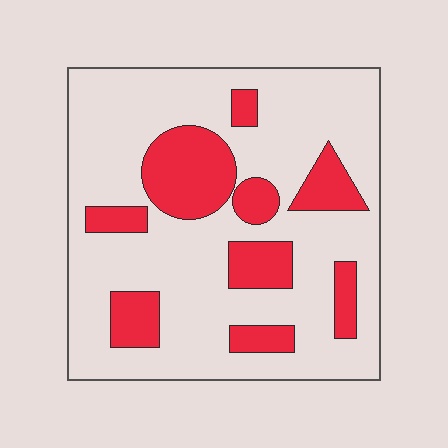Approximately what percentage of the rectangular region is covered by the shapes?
Approximately 25%.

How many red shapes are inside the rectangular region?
9.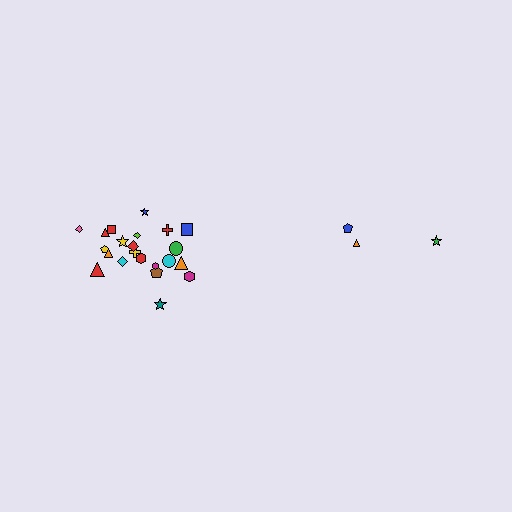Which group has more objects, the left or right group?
The left group.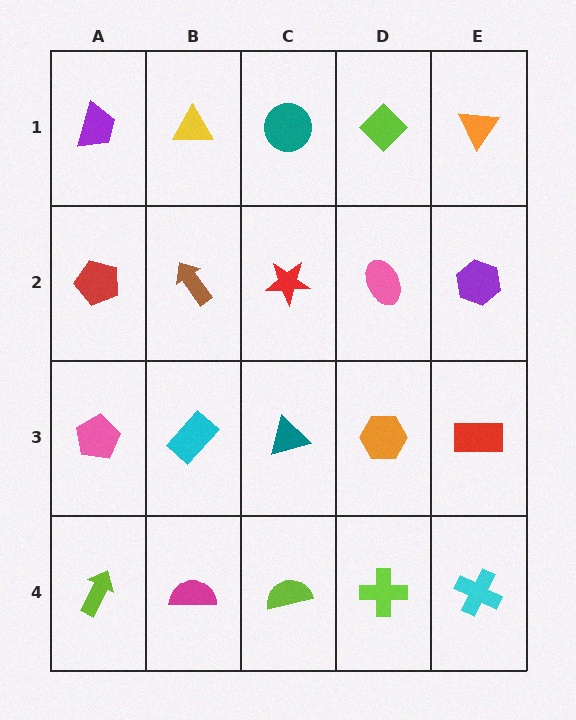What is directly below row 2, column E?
A red rectangle.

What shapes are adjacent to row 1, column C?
A red star (row 2, column C), a yellow triangle (row 1, column B), a lime diamond (row 1, column D).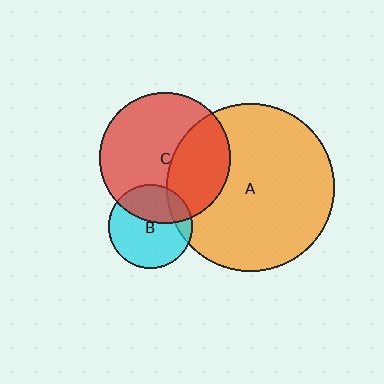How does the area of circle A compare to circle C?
Approximately 1.6 times.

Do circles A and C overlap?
Yes.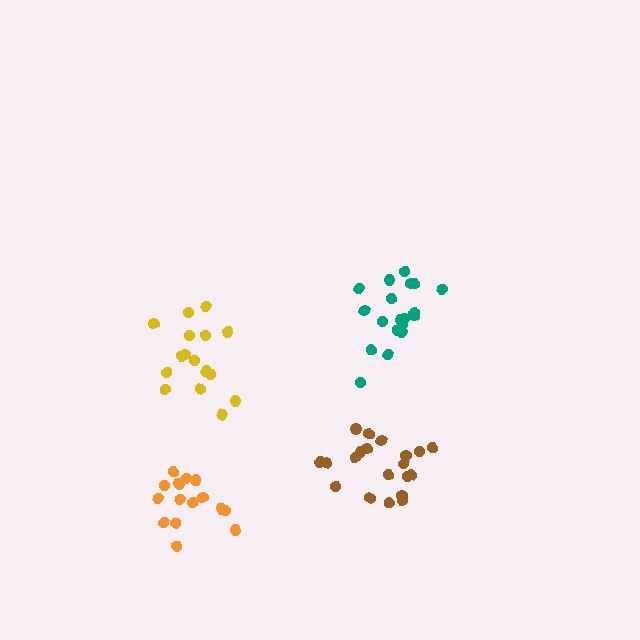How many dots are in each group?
Group 1: 19 dots, Group 2: 20 dots, Group 3: 15 dots, Group 4: 16 dots (70 total).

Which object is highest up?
The teal cluster is topmost.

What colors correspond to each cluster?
The clusters are colored: teal, brown, orange, yellow.